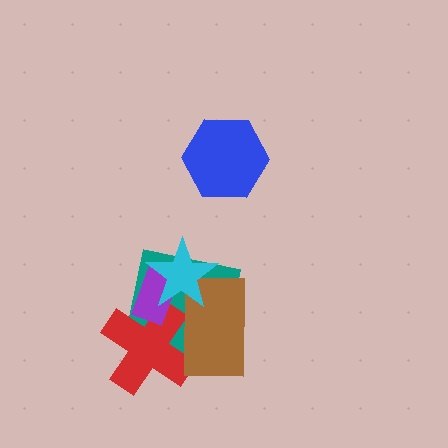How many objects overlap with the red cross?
3 objects overlap with the red cross.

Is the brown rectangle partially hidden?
Yes, it is partially covered by another shape.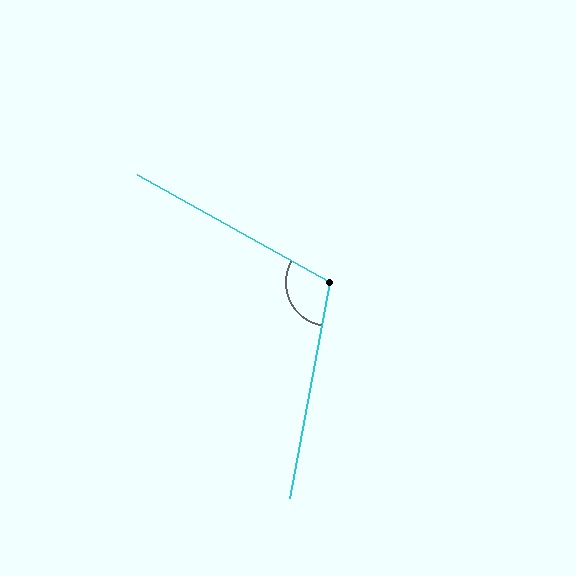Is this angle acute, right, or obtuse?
It is obtuse.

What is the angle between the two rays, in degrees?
Approximately 109 degrees.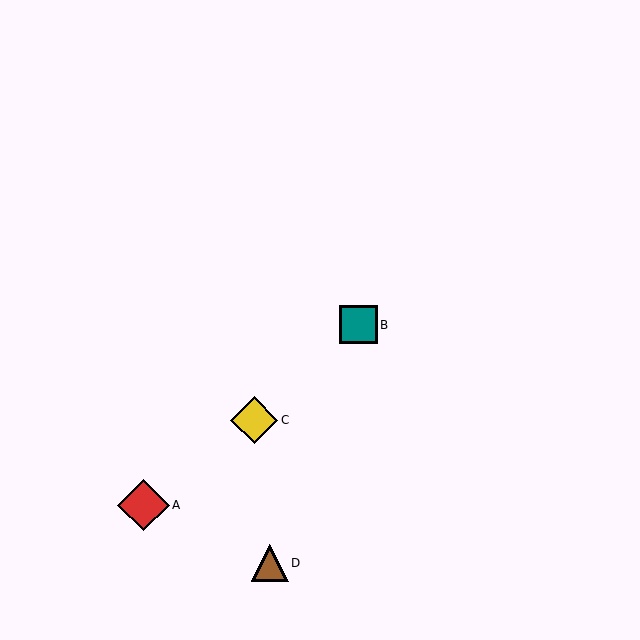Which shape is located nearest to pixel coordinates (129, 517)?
The red diamond (labeled A) at (144, 505) is nearest to that location.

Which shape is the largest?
The red diamond (labeled A) is the largest.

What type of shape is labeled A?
Shape A is a red diamond.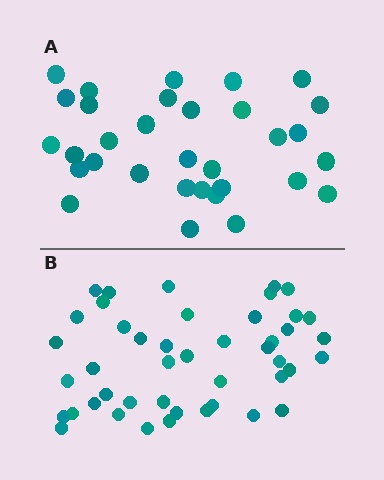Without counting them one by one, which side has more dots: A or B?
Region B (the bottom region) has more dots.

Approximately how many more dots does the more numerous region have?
Region B has approximately 15 more dots than region A.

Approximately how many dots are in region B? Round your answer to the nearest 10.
About 40 dots. (The exact count is 45, which rounds to 40.)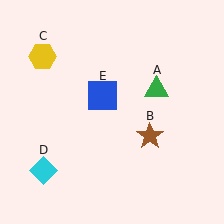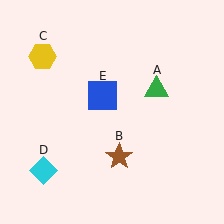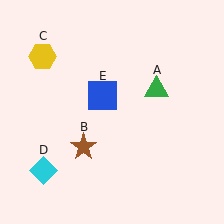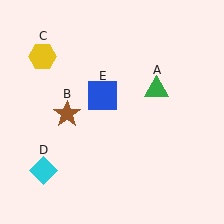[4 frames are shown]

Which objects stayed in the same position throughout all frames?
Green triangle (object A) and yellow hexagon (object C) and cyan diamond (object D) and blue square (object E) remained stationary.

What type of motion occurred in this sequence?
The brown star (object B) rotated clockwise around the center of the scene.